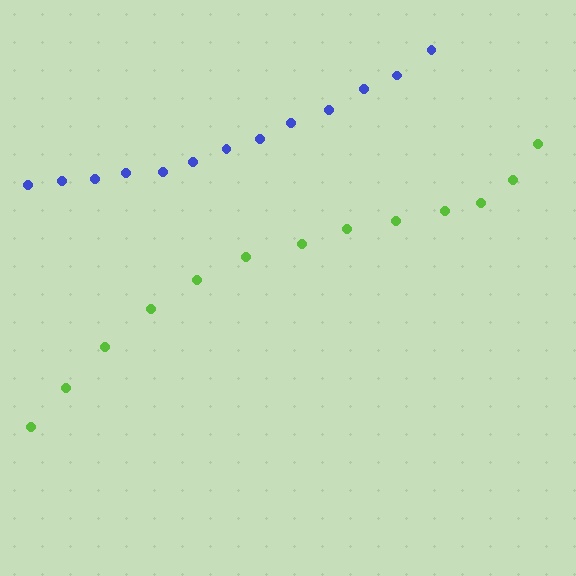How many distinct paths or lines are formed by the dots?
There are 2 distinct paths.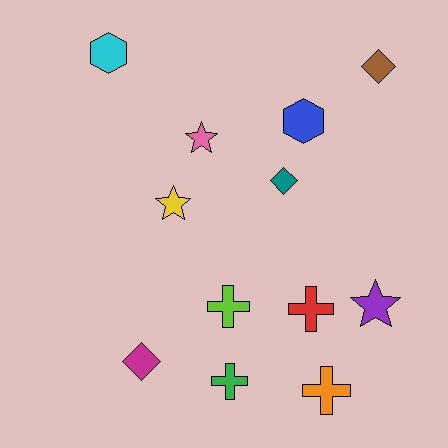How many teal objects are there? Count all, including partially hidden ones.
There is 1 teal object.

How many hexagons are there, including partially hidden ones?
There are 2 hexagons.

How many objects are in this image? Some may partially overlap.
There are 12 objects.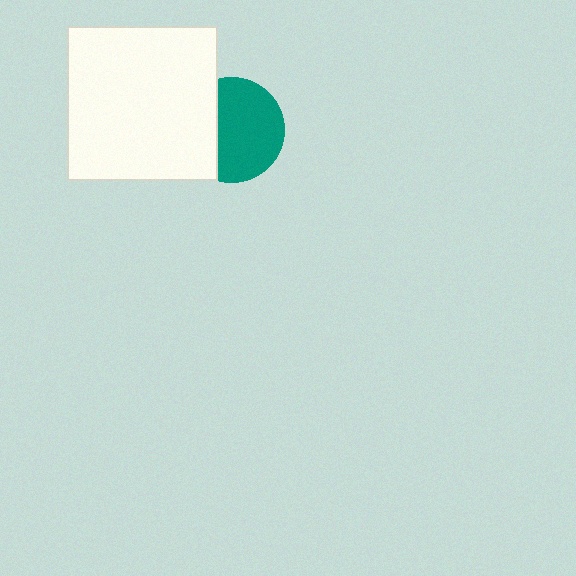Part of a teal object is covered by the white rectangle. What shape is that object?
It is a circle.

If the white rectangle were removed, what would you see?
You would see the complete teal circle.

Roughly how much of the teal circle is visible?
Most of it is visible (roughly 66%).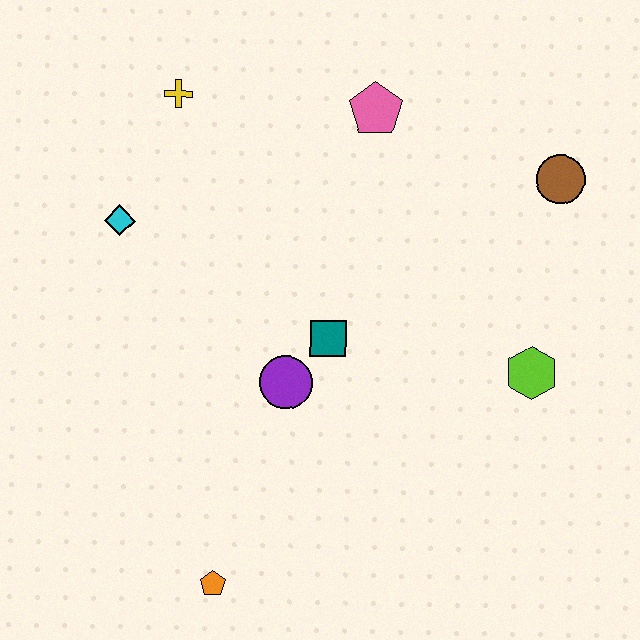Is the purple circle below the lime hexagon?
Yes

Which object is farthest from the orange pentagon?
The brown circle is farthest from the orange pentagon.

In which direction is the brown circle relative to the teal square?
The brown circle is to the right of the teal square.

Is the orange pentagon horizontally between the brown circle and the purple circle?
No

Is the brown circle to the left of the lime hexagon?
No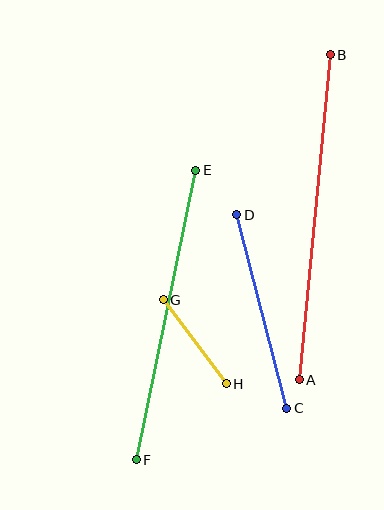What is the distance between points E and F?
The distance is approximately 296 pixels.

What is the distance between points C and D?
The distance is approximately 200 pixels.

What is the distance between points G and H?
The distance is approximately 105 pixels.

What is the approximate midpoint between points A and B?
The midpoint is at approximately (315, 217) pixels.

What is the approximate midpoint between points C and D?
The midpoint is at approximately (262, 312) pixels.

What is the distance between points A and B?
The distance is approximately 327 pixels.